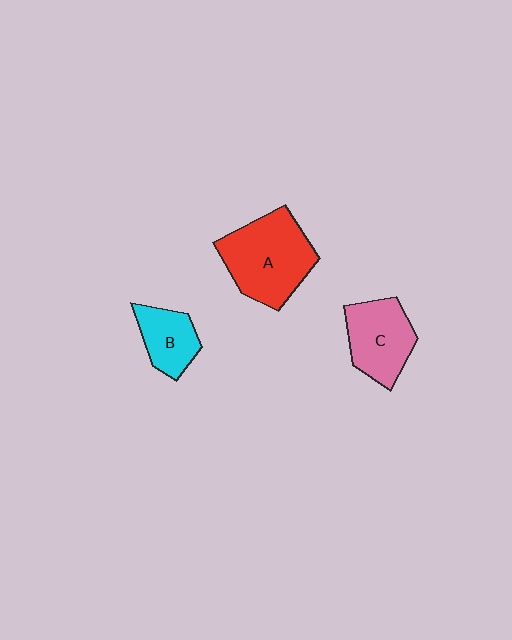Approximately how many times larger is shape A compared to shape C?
Approximately 1.4 times.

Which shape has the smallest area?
Shape B (cyan).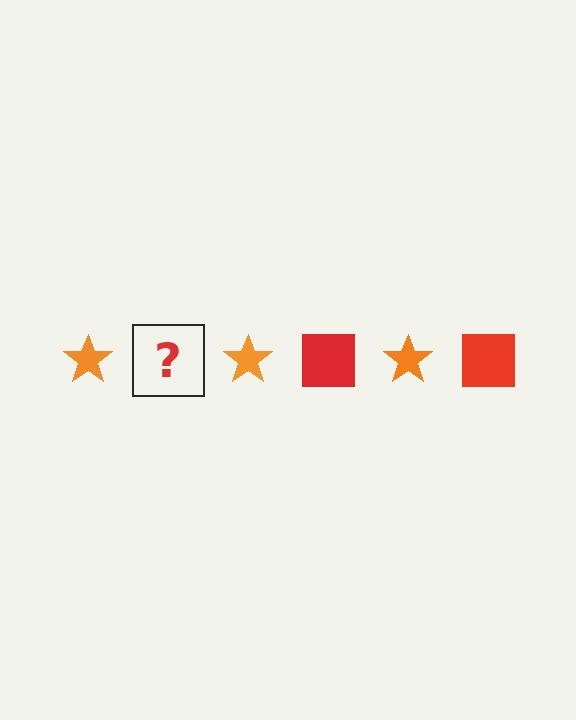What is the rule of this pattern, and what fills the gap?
The rule is that the pattern alternates between orange star and red square. The gap should be filled with a red square.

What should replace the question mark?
The question mark should be replaced with a red square.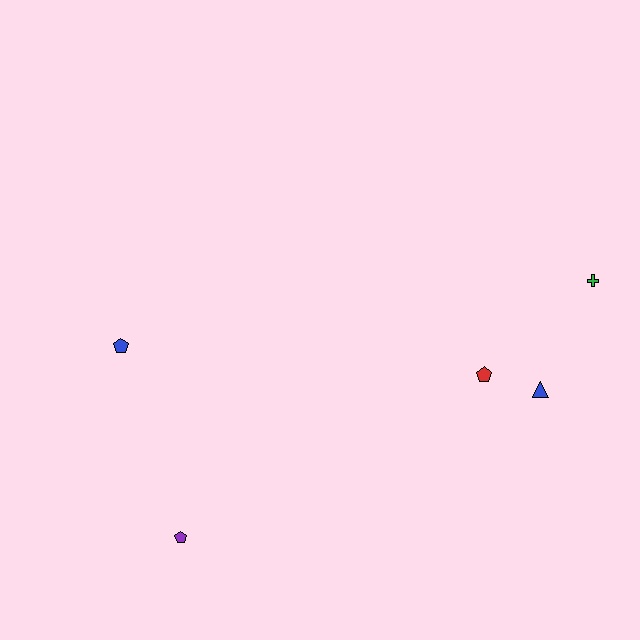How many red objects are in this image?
There is 1 red object.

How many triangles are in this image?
There is 1 triangle.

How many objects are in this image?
There are 5 objects.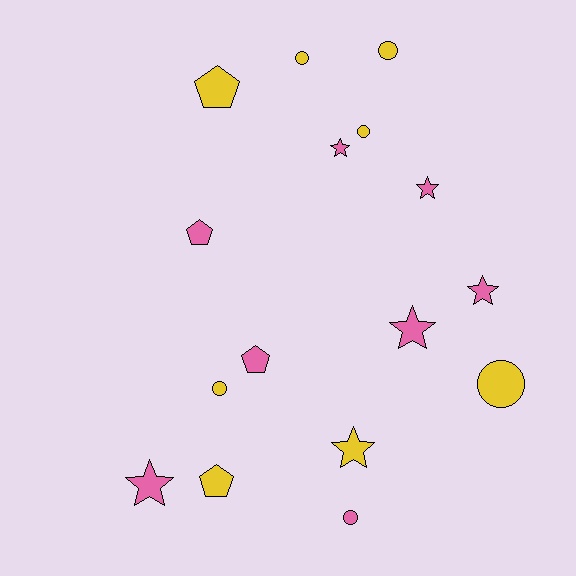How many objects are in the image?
There are 16 objects.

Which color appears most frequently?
Yellow, with 8 objects.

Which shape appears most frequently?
Circle, with 6 objects.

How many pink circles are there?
There is 1 pink circle.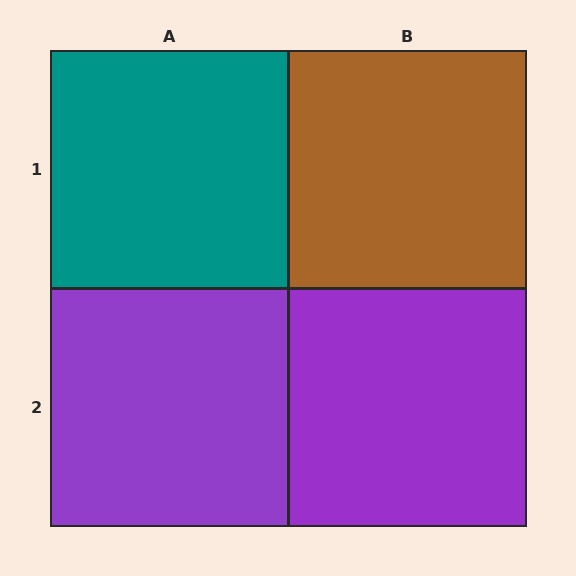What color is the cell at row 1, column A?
Teal.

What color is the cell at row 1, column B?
Brown.